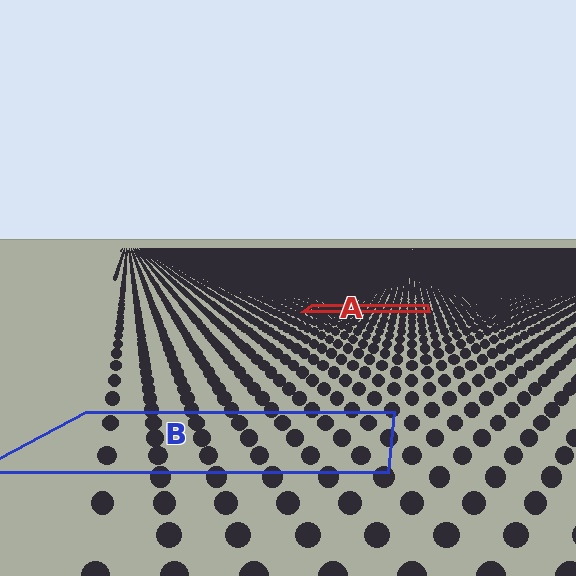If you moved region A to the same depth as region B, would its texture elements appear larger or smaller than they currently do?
They would appear larger. At a closer depth, the same texture elements are projected at a bigger on-screen size.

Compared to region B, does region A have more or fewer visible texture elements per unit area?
Region A has more texture elements per unit area — they are packed more densely because it is farther away.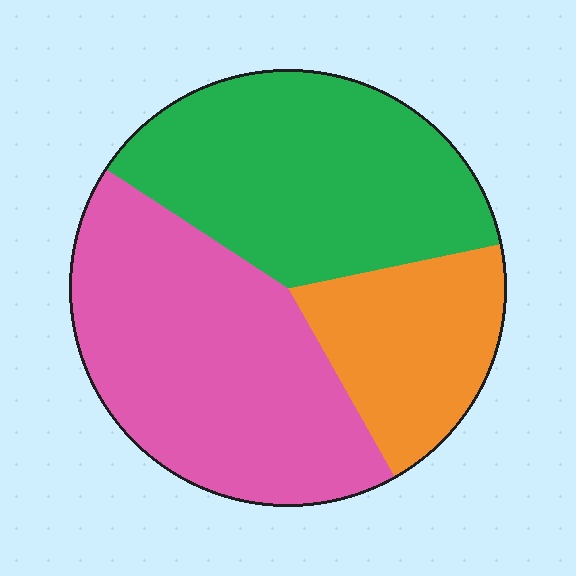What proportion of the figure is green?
Green covers about 40% of the figure.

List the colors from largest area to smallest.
From largest to smallest: pink, green, orange.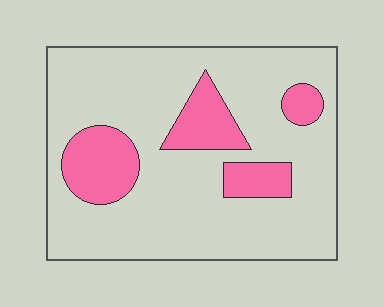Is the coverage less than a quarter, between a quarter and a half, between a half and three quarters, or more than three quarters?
Less than a quarter.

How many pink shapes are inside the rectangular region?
4.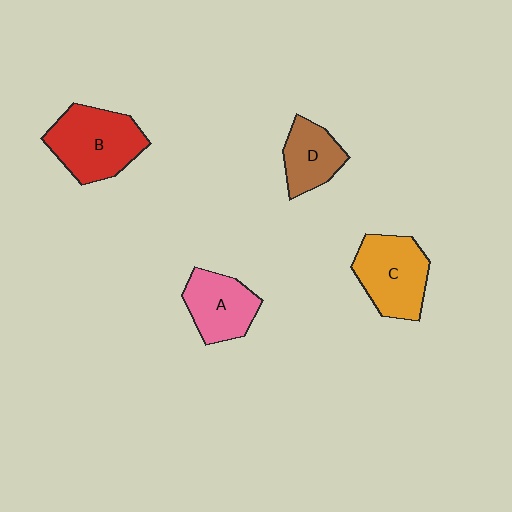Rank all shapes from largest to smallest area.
From largest to smallest: B (red), C (orange), A (pink), D (brown).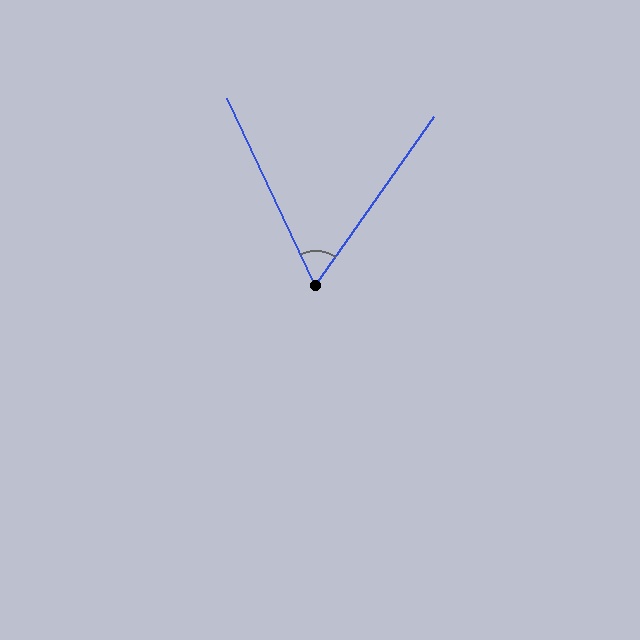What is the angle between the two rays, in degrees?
Approximately 60 degrees.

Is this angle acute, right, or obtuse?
It is acute.